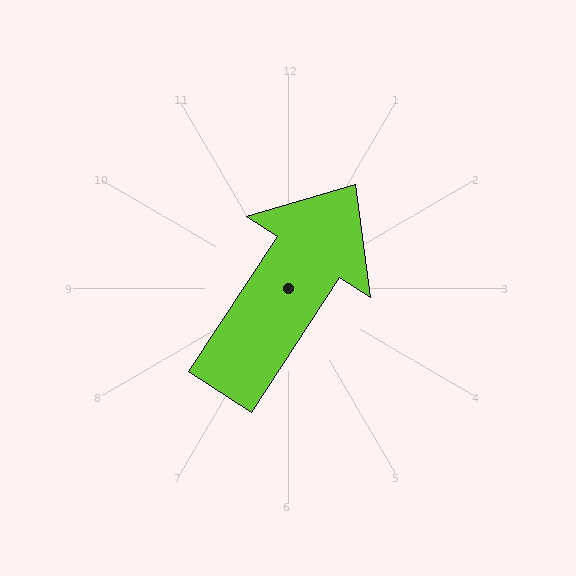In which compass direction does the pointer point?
Northeast.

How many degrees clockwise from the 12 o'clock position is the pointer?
Approximately 33 degrees.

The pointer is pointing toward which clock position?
Roughly 1 o'clock.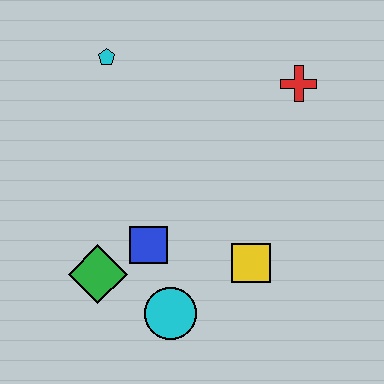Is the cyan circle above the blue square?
No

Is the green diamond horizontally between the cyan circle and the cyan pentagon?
No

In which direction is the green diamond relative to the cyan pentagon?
The green diamond is below the cyan pentagon.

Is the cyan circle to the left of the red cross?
Yes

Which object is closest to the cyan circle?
The blue square is closest to the cyan circle.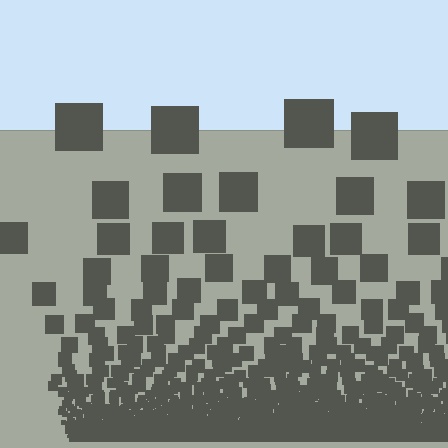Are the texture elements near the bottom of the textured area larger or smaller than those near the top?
Smaller. The gradient is inverted — elements near the bottom are smaller and denser.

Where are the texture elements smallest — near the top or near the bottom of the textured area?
Near the bottom.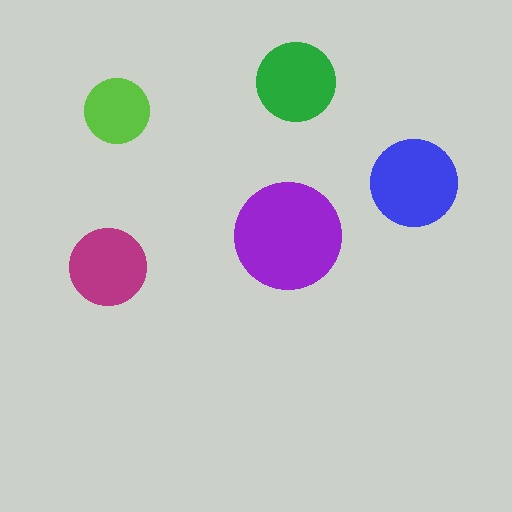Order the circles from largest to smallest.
the purple one, the blue one, the green one, the magenta one, the lime one.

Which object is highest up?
The green circle is topmost.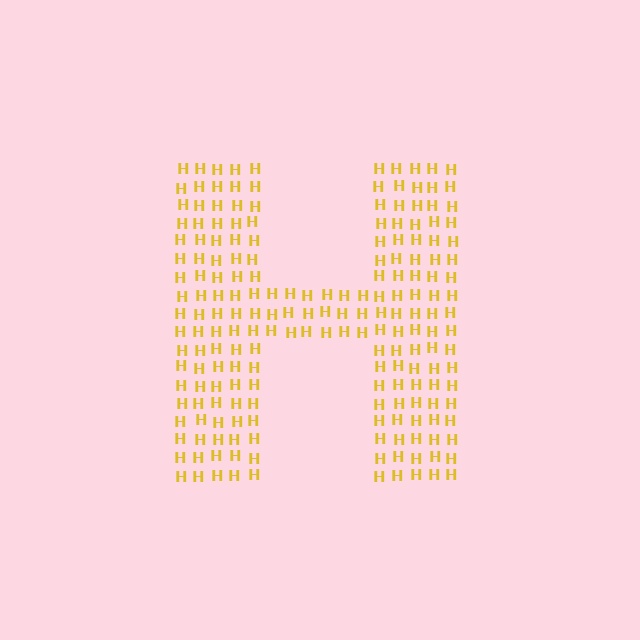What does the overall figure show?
The overall figure shows the letter H.